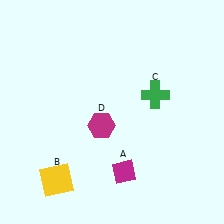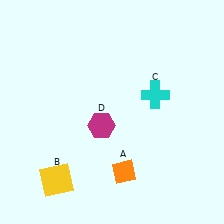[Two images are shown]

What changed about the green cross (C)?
In Image 1, C is green. In Image 2, it changed to cyan.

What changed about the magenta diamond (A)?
In Image 1, A is magenta. In Image 2, it changed to orange.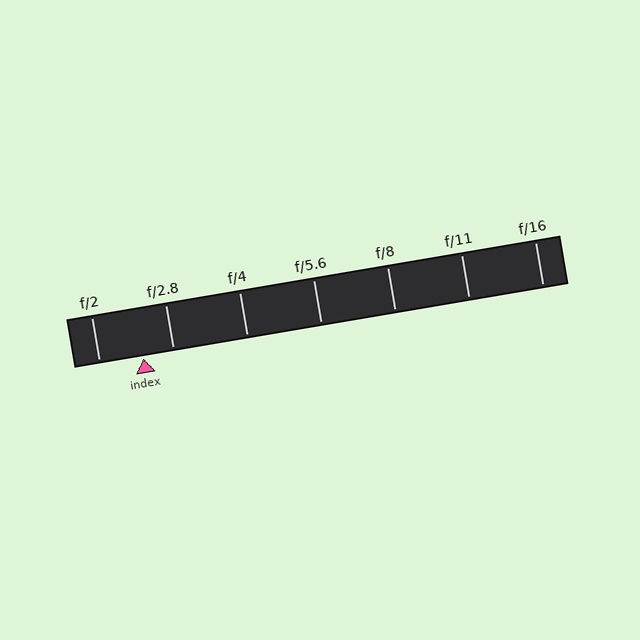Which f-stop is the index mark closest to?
The index mark is closest to f/2.8.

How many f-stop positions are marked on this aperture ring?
There are 7 f-stop positions marked.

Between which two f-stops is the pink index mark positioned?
The index mark is between f/2 and f/2.8.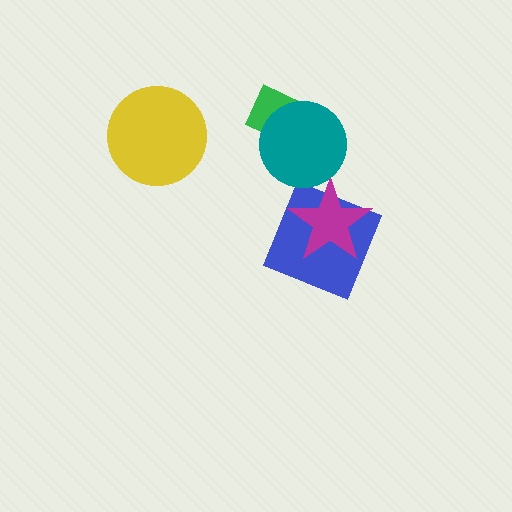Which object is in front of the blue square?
The magenta star is in front of the blue square.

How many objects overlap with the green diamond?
1 object overlaps with the green diamond.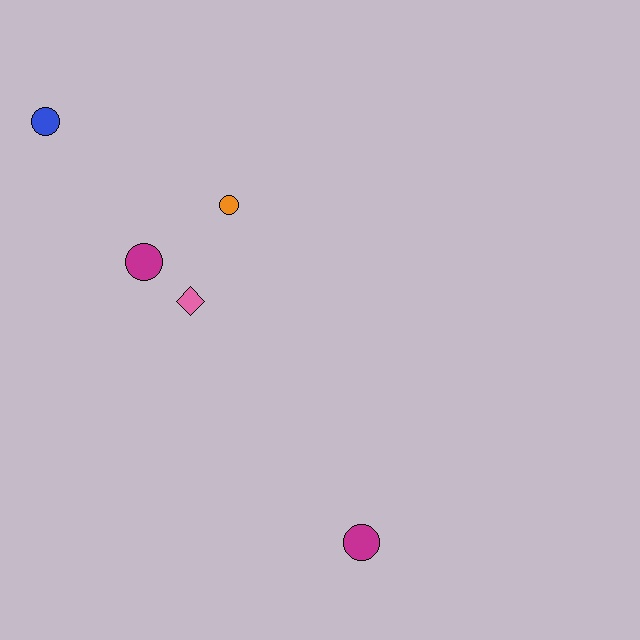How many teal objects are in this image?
There are no teal objects.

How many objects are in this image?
There are 5 objects.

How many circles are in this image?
There are 4 circles.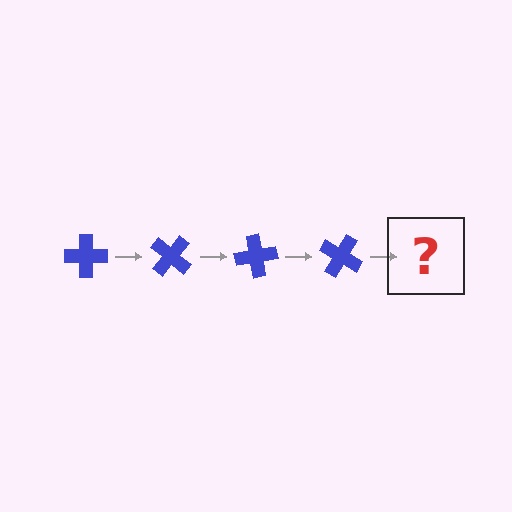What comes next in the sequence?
The next element should be a blue cross rotated 160 degrees.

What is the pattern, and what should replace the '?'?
The pattern is that the cross rotates 40 degrees each step. The '?' should be a blue cross rotated 160 degrees.